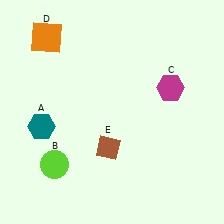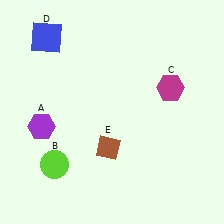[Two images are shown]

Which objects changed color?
A changed from teal to purple. D changed from orange to blue.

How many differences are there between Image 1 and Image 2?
There are 2 differences between the two images.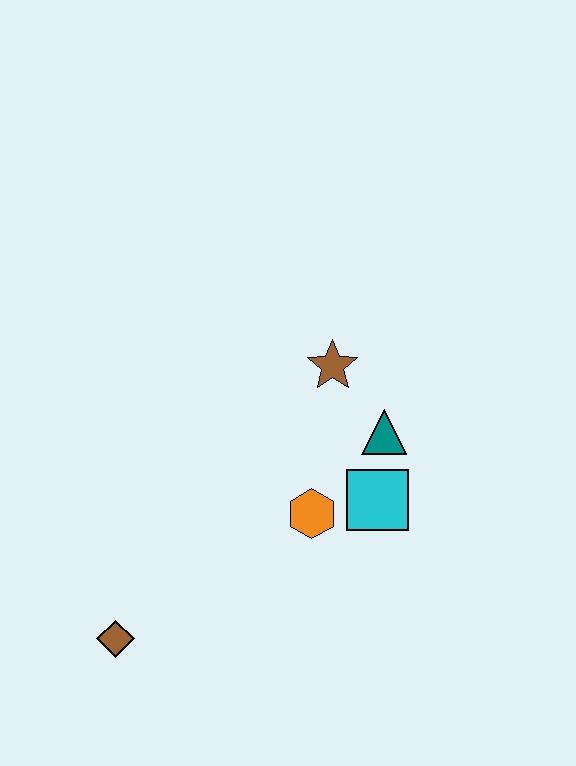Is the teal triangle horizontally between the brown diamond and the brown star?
No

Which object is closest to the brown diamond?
The orange hexagon is closest to the brown diamond.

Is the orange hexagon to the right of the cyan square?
No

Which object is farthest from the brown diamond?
The brown star is farthest from the brown diamond.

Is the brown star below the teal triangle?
No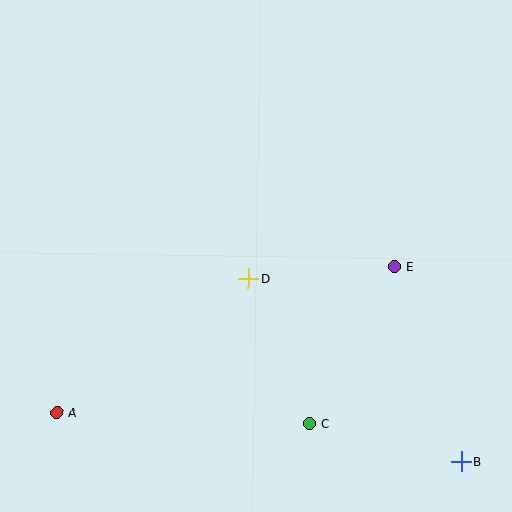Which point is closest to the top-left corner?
Point D is closest to the top-left corner.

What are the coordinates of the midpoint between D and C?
The midpoint between D and C is at (279, 351).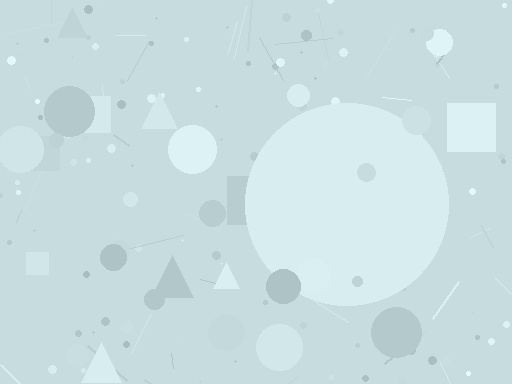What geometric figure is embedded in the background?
A circle is embedded in the background.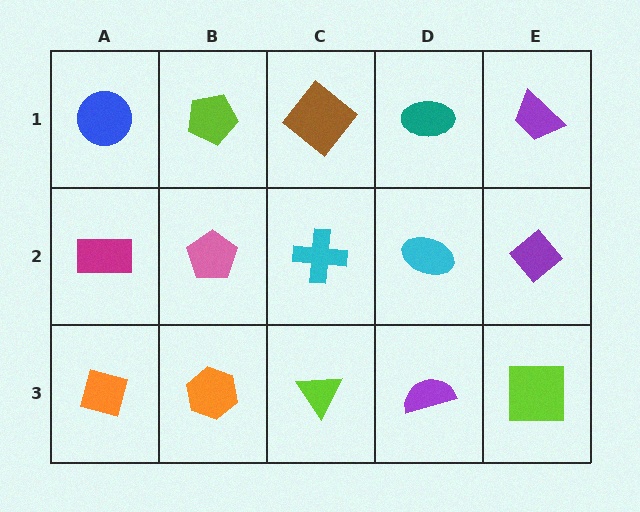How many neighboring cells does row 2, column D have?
4.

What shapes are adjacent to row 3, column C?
A cyan cross (row 2, column C), an orange hexagon (row 3, column B), a purple semicircle (row 3, column D).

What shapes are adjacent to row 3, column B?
A pink pentagon (row 2, column B), an orange square (row 3, column A), a lime triangle (row 3, column C).